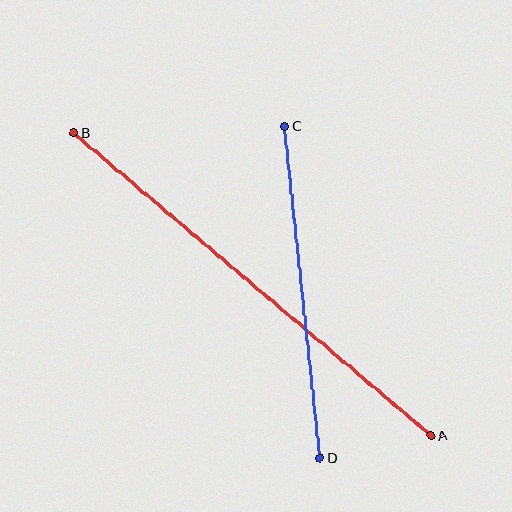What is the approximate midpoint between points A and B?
The midpoint is at approximately (252, 284) pixels.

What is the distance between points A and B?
The distance is approximately 468 pixels.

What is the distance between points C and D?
The distance is approximately 334 pixels.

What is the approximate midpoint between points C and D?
The midpoint is at approximately (302, 292) pixels.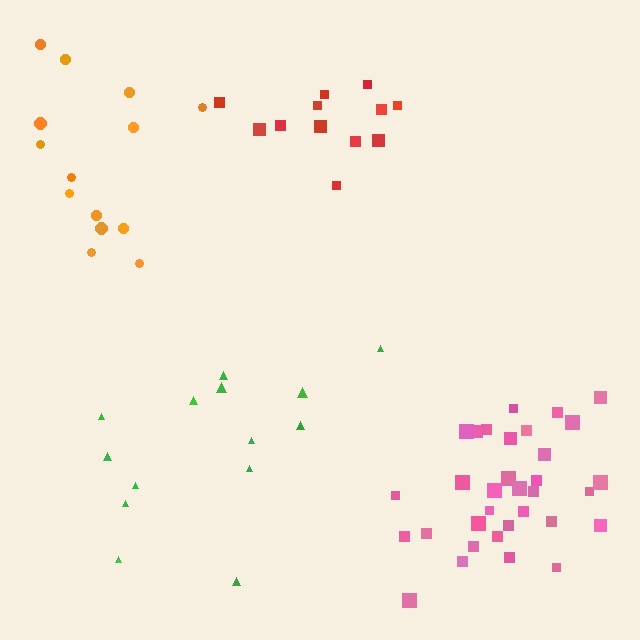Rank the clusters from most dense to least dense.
pink, red, green, orange.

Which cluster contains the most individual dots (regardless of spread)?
Pink (33).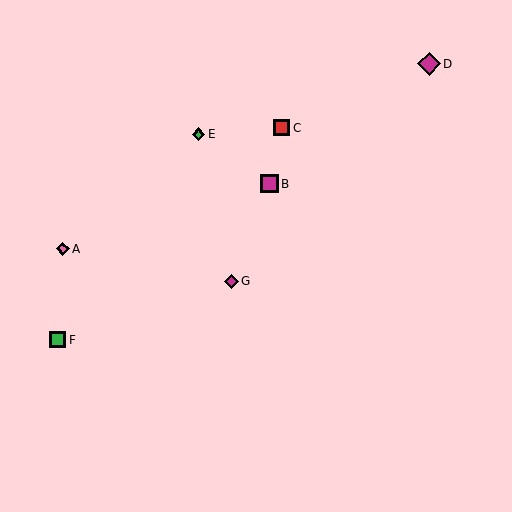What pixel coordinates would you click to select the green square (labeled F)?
Click at (58, 340) to select the green square F.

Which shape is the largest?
The magenta diamond (labeled D) is the largest.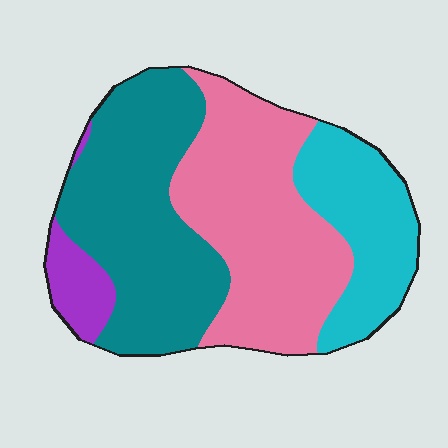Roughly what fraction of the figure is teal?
Teal covers 37% of the figure.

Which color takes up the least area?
Purple, at roughly 5%.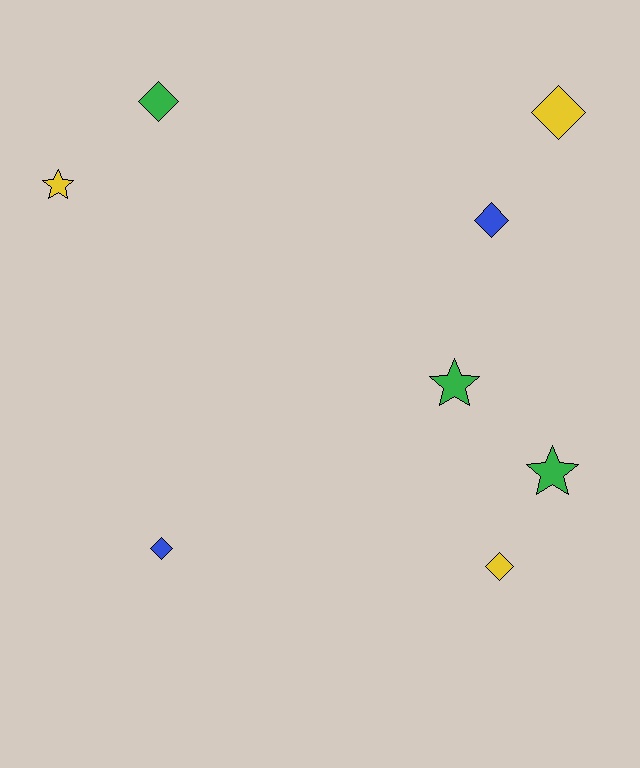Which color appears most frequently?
Green, with 3 objects.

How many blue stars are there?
There are no blue stars.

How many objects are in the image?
There are 8 objects.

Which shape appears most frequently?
Diamond, with 5 objects.